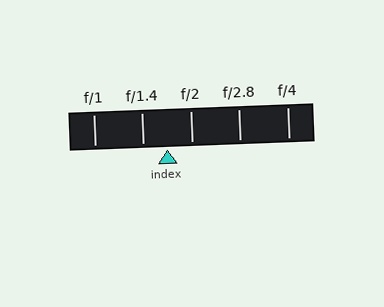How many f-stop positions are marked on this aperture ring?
There are 5 f-stop positions marked.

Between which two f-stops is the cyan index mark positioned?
The index mark is between f/1.4 and f/2.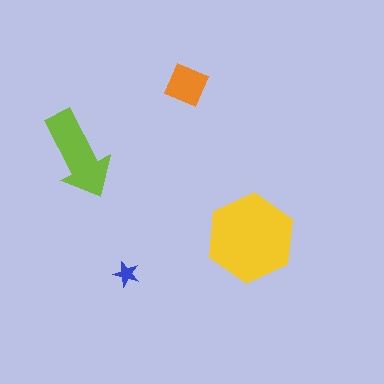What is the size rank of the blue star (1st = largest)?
4th.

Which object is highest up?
The orange square is topmost.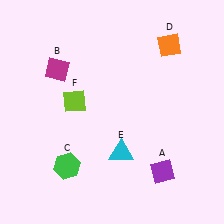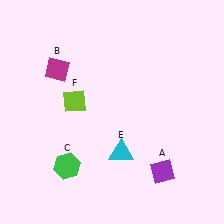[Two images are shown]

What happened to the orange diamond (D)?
The orange diamond (D) was removed in Image 2. It was in the top-right area of Image 1.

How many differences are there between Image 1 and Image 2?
There is 1 difference between the two images.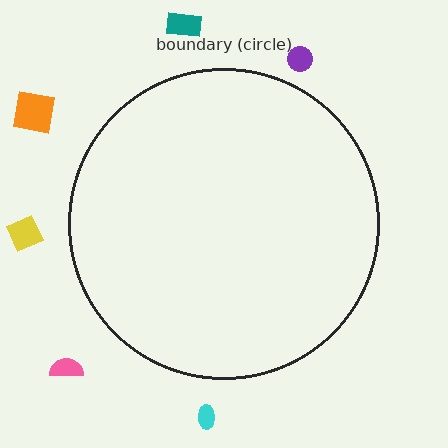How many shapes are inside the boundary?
0 inside, 6 outside.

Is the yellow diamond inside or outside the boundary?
Outside.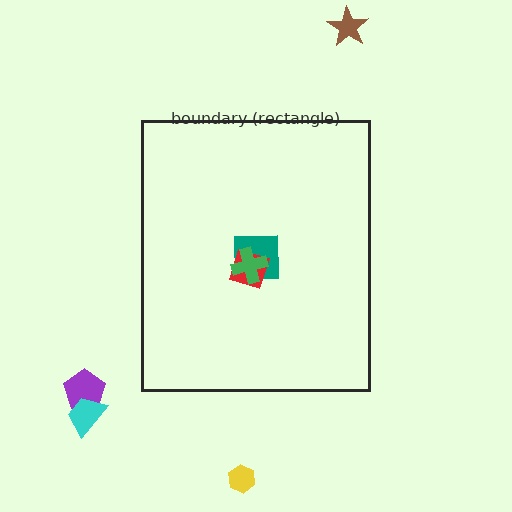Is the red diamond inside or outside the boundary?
Inside.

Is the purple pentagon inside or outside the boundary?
Outside.